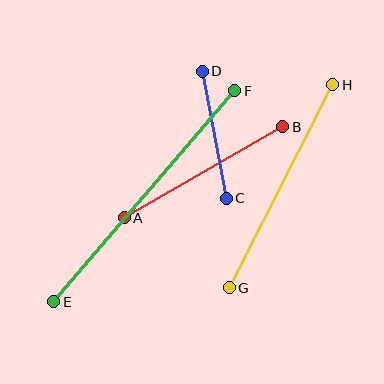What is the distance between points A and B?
The distance is approximately 182 pixels.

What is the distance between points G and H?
The distance is approximately 228 pixels.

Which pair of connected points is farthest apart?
Points E and F are farthest apart.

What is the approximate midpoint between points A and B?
The midpoint is at approximately (204, 172) pixels.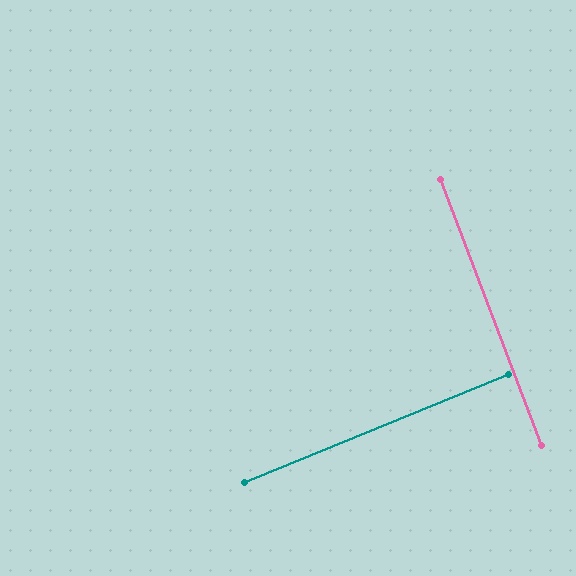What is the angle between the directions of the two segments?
Approximately 88 degrees.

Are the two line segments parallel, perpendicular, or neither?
Perpendicular — they meet at approximately 88°.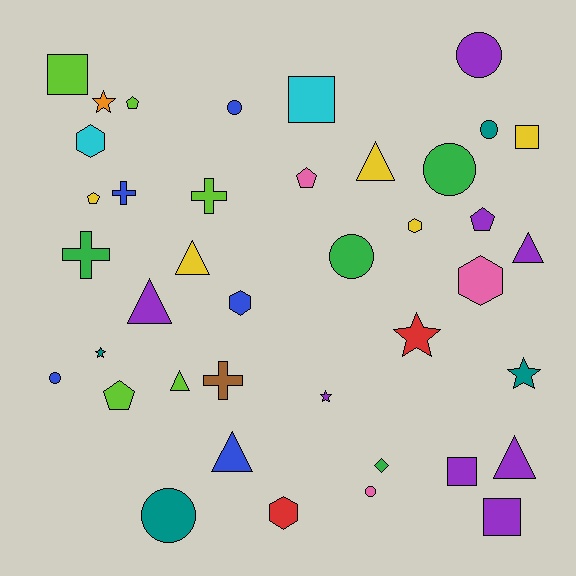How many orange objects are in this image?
There is 1 orange object.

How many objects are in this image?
There are 40 objects.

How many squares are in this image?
There are 5 squares.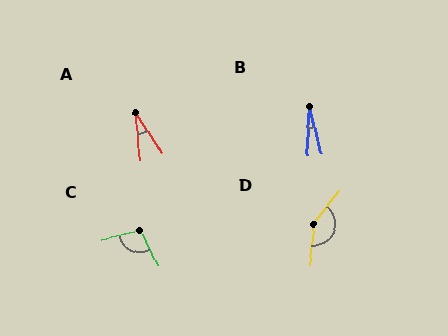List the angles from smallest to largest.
B (16°), A (28°), C (102°), D (148°).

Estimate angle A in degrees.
Approximately 28 degrees.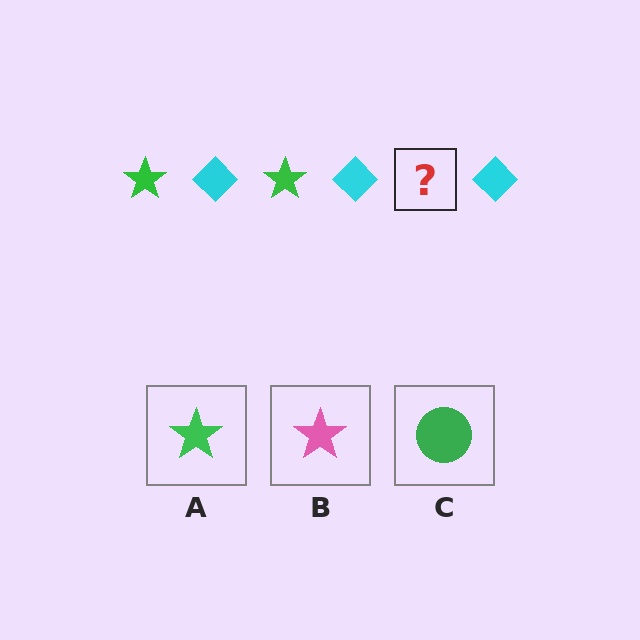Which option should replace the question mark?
Option A.